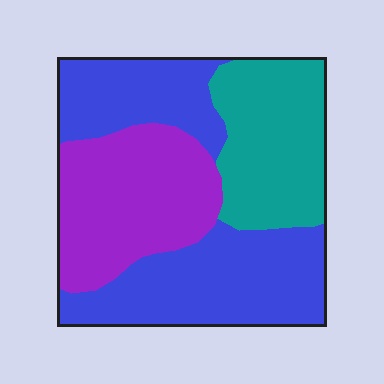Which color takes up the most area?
Blue, at roughly 45%.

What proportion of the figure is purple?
Purple takes up about one quarter (1/4) of the figure.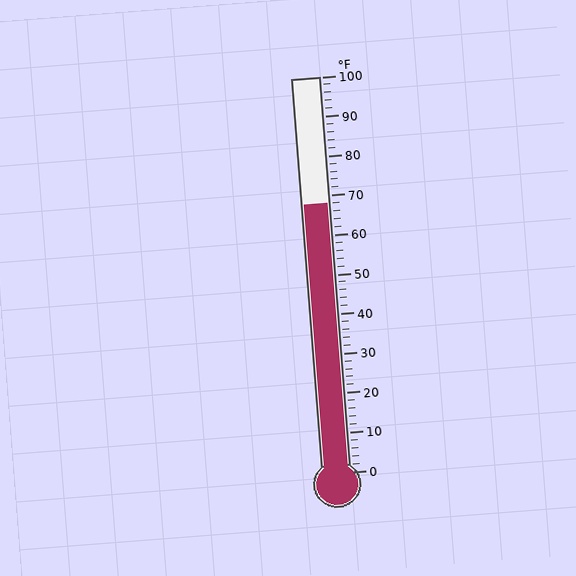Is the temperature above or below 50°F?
The temperature is above 50°F.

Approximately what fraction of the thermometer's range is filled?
The thermometer is filled to approximately 70% of its range.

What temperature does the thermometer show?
The thermometer shows approximately 68°F.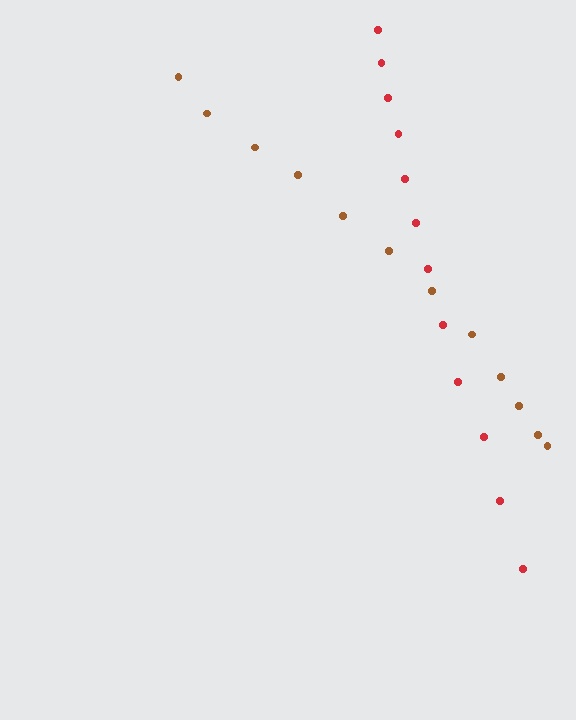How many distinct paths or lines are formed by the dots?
There are 2 distinct paths.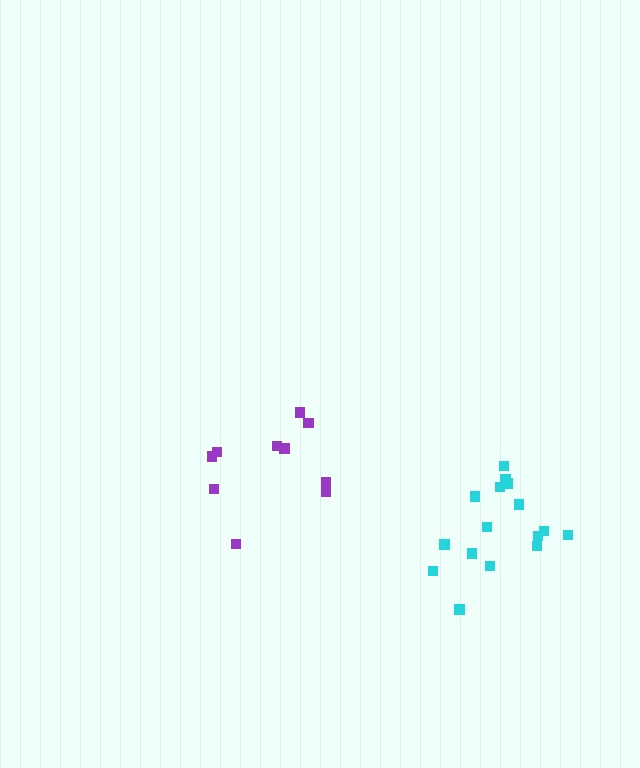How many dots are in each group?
Group 1: 10 dots, Group 2: 16 dots (26 total).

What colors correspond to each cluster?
The clusters are colored: purple, cyan.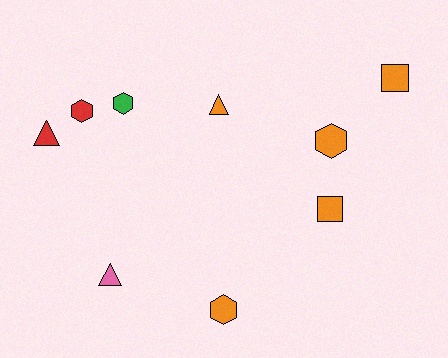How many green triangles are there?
There are no green triangles.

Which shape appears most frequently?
Hexagon, with 4 objects.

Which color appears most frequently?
Orange, with 5 objects.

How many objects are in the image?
There are 9 objects.